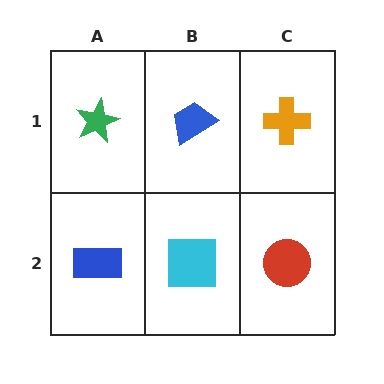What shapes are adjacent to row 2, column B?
A blue trapezoid (row 1, column B), a blue rectangle (row 2, column A), a red circle (row 2, column C).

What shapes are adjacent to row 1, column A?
A blue rectangle (row 2, column A), a blue trapezoid (row 1, column B).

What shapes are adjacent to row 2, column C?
An orange cross (row 1, column C), a cyan square (row 2, column B).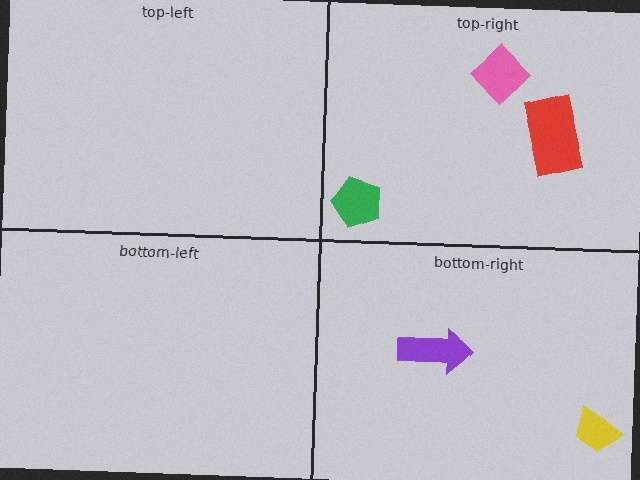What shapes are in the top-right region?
The red rectangle, the green pentagon, the pink diamond.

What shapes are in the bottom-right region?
The purple arrow, the yellow trapezoid.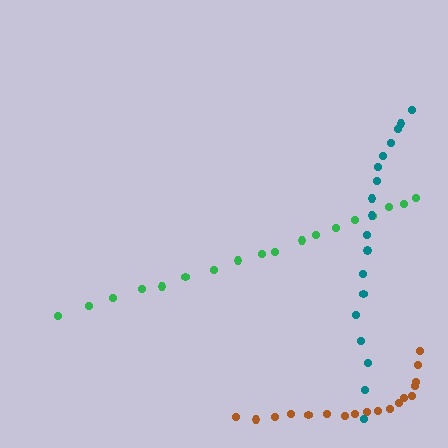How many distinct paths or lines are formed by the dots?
There are 3 distinct paths.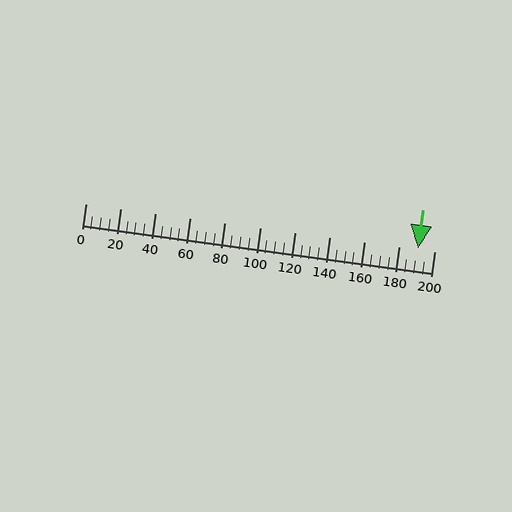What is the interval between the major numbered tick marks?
The major tick marks are spaced 20 units apart.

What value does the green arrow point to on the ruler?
The green arrow points to approximately 191.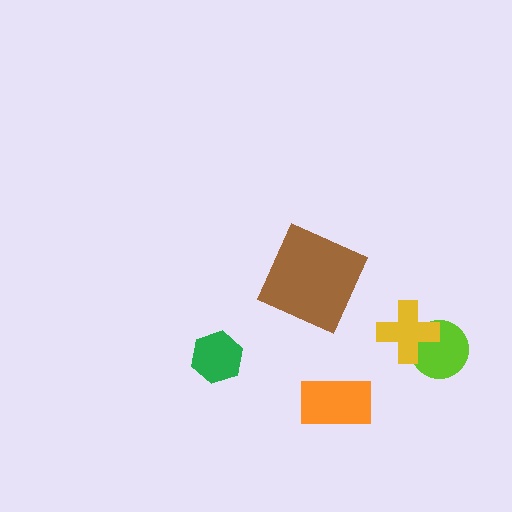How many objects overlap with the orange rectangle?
0 objects overlap with the orange rectangle.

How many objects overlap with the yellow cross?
1 object overlaps with the yellow cross.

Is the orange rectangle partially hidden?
No, no other shape covers it.